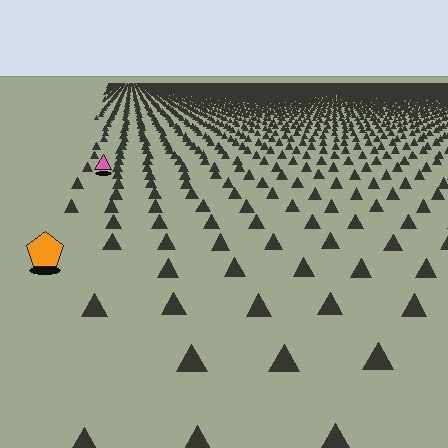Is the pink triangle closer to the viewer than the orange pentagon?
No. The orange pentagon is closer — you can tell from the texture gradient: the ground texture is coarser near it.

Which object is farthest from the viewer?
The pink triangle is farthest from the viewer. It appears smaller and the ground texture around it is denser.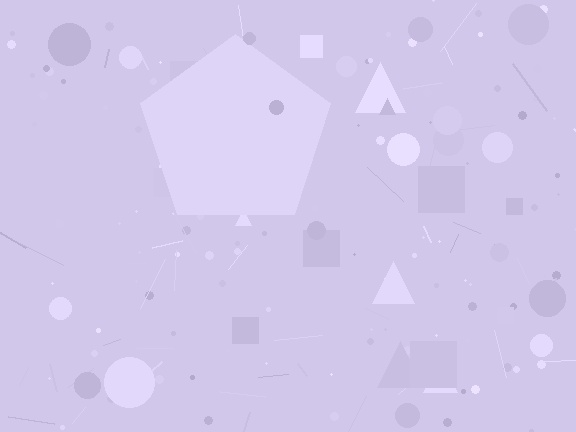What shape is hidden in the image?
A pentagon is hidden in the image.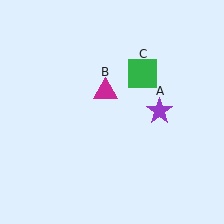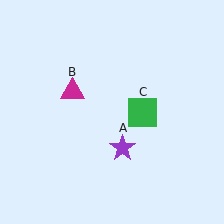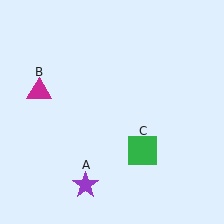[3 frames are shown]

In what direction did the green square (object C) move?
The green square (object C) moved down.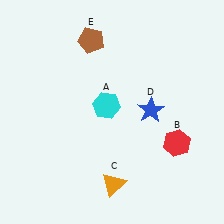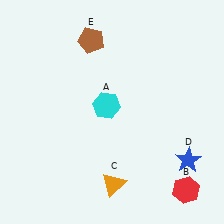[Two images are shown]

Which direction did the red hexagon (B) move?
The red hexagon (B) moved down.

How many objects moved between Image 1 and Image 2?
2 objects moved between the two images.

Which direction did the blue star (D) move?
The blue star (D) moved down.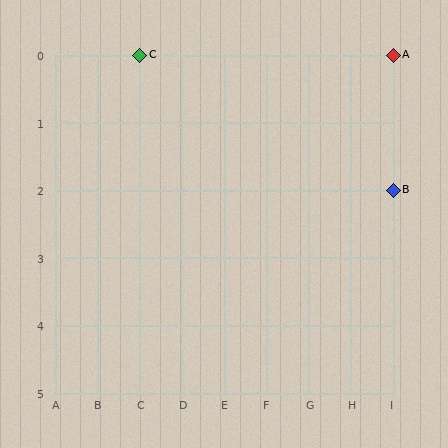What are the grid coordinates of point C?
Point C is at grid coordinates (C, 0).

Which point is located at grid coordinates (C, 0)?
Point C is at (C, 0).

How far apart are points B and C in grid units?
Points B and C are 6 columns and 2 rows apart (about 6.3 grid units diagonally).